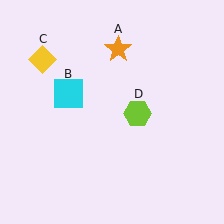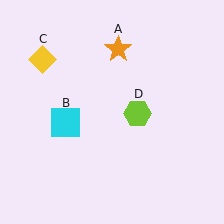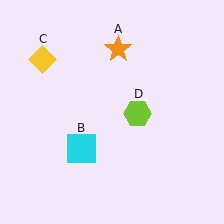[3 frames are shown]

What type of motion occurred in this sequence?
The cyan square (object B) rotated counterclockwise around the center of the scene.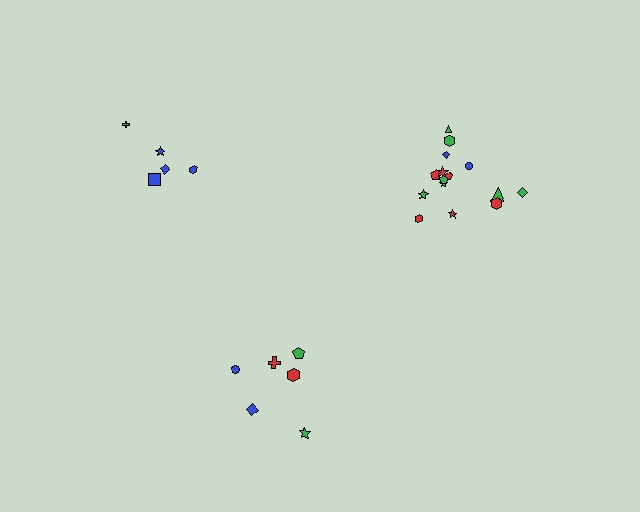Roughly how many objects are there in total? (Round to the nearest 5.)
Roughly 25 objects in total.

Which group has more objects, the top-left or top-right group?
The top-right group.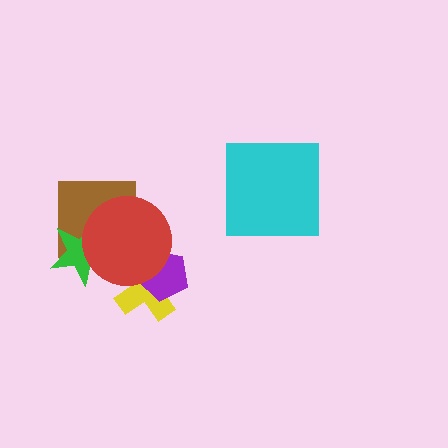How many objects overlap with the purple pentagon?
2 objects overlap with the purple pentagon.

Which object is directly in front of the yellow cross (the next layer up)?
The purple pentagon is directly in front of the yellow cross.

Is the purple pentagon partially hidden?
Yes, it is partially covered by another shape.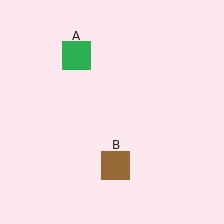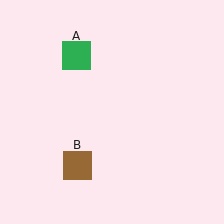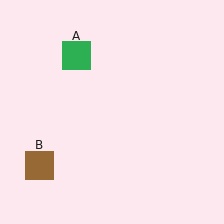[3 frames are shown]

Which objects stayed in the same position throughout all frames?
Green square (object A) remained stationary.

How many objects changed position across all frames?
1 object changed position: brown square (object B).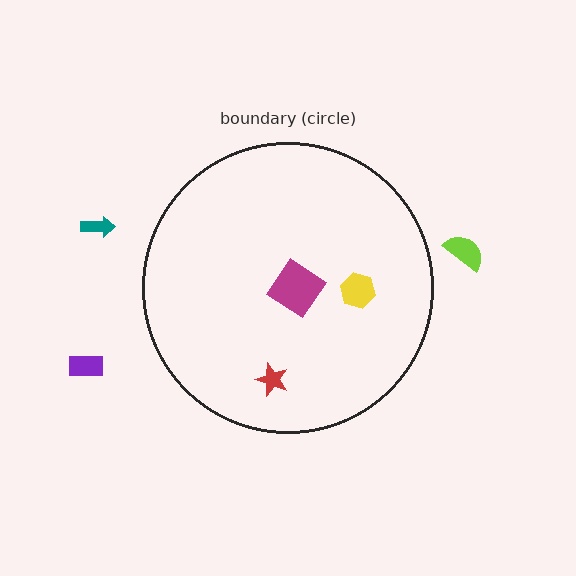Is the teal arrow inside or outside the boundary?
Outside.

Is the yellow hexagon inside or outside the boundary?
Inside.